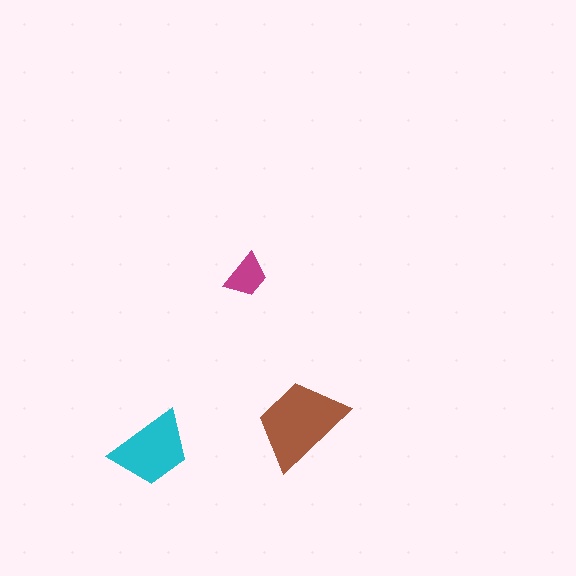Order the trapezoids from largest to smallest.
the brown one, the cyan one, the magenta one.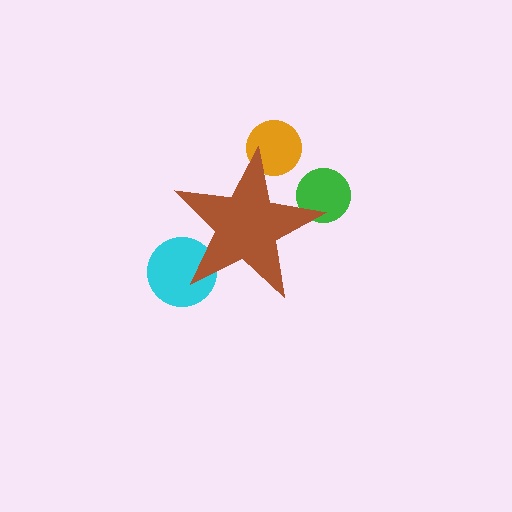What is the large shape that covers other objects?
A brown star.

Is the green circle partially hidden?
Yes, the green circle is partially hidden behind the brown star.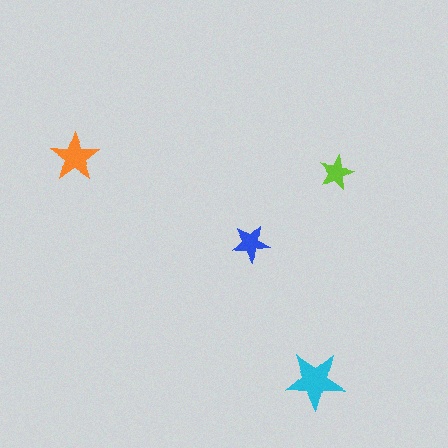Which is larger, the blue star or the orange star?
The orange one.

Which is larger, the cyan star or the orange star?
The cyan one.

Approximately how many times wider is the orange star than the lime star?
About 1.5 times wider.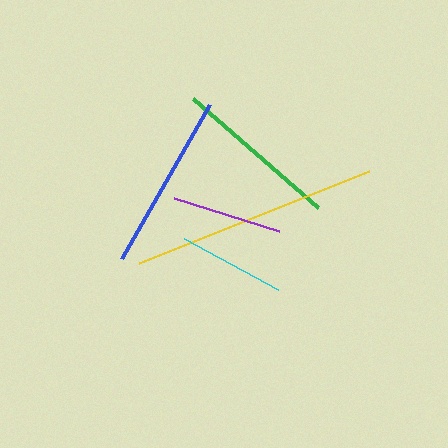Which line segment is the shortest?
The cyan line is the shortest at approximately 107 pixels.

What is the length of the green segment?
The green segment is approximately 166 pixels long.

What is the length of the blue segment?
The blue segment is approximately 177 pixels long.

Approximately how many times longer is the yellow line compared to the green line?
The yellow line is approximately 1.5 times the length of the green line.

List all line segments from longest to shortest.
From longest to shortest: yellow, blue, green, purple, cyan.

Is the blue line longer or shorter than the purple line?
The blue line is longer than the purple line.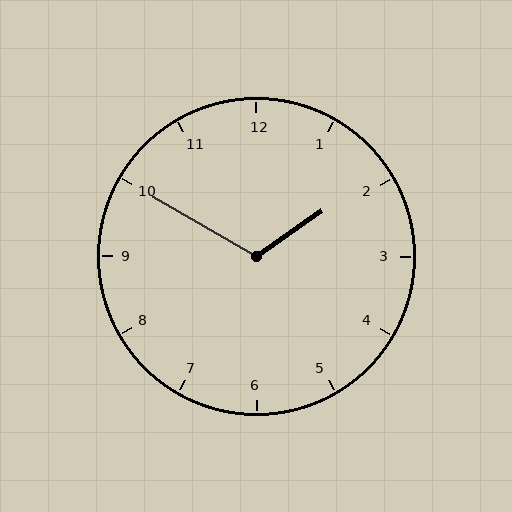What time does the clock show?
1:50.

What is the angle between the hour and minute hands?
Approximately 115 degrees.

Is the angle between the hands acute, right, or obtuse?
It is obtuse.